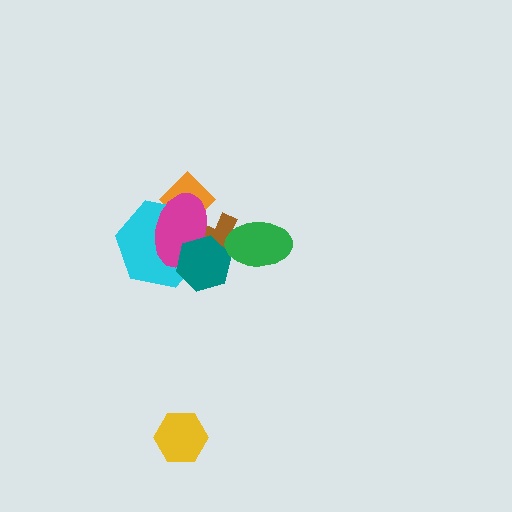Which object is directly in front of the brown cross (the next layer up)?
The magenta ellipse is directly in front of the brown cross.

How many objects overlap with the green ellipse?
1 object overlaps with the green ellipse.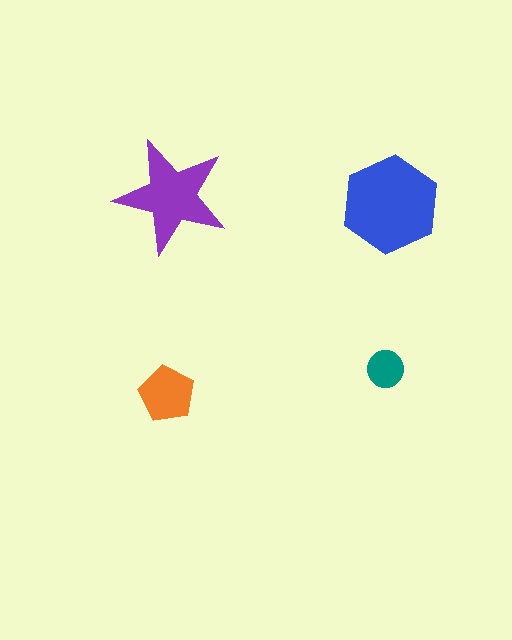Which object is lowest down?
The orange pentagon is bottommost.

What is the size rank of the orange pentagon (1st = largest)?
3rd.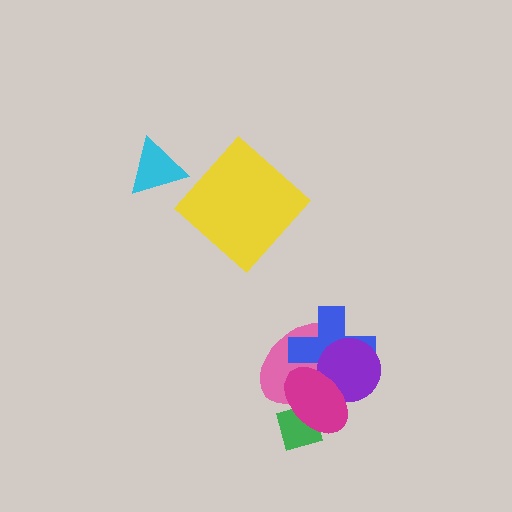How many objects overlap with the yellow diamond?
0 objects overlap with the yellow diamond.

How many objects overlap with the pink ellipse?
4 objects overlap with the pink ellipse.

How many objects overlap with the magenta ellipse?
4 objects overlap with the magenta ellipse.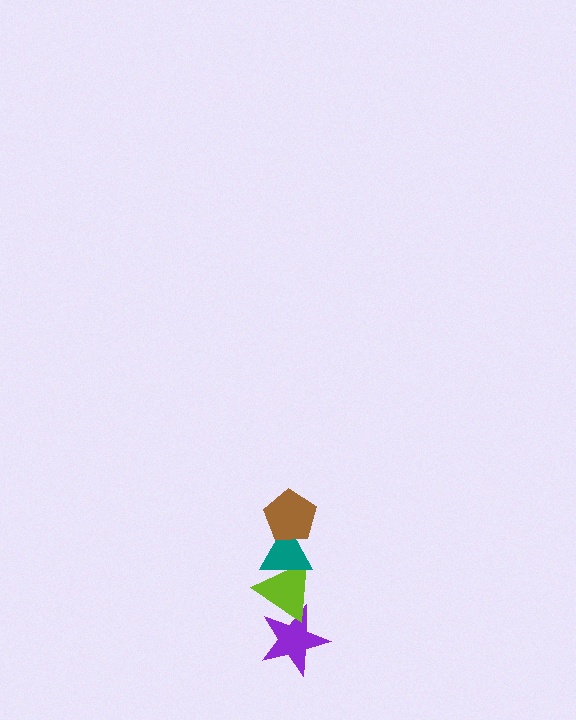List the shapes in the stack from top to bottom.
From top to bottom: the brown pentagon, the teal triangle, the lime triangle, the purple star.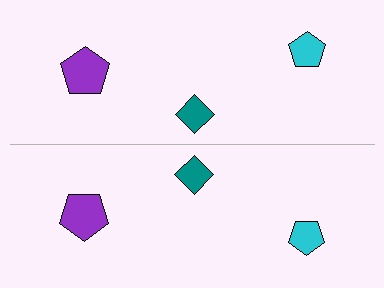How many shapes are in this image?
There are 6 shapes in this image.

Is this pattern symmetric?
Yes, this pattern has bilateral (reflection) symmetry.